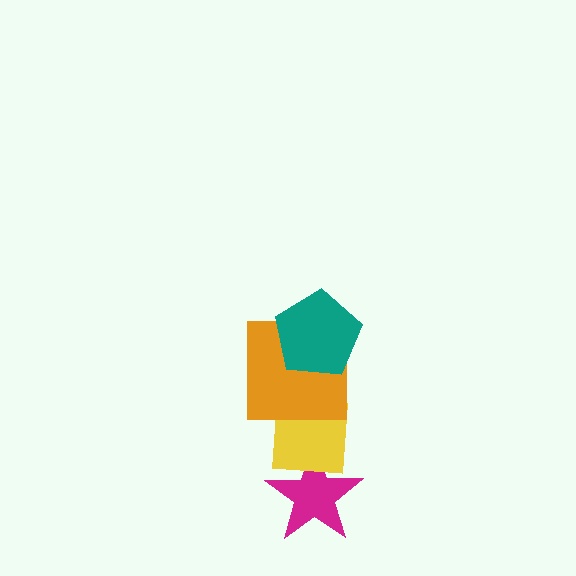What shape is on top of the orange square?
The teal pentagon is on top of the orange square.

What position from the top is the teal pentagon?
The teal pentagon is 1st from the top.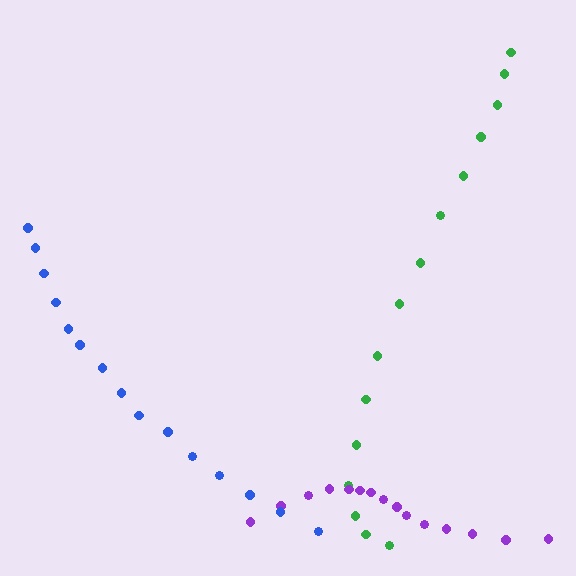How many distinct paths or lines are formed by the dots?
There are 3 distinct paths.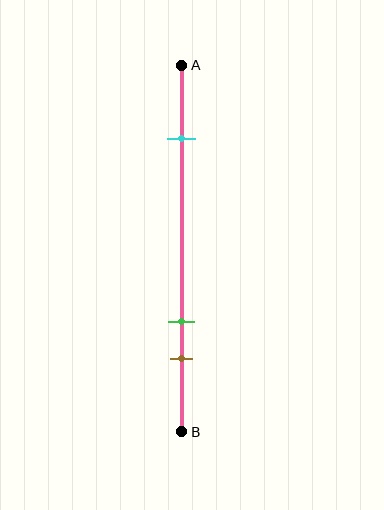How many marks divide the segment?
There are 3 marks dividing the segment.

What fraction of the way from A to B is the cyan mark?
The cyan mark is approximately 20% (0.2) of the way from A to B.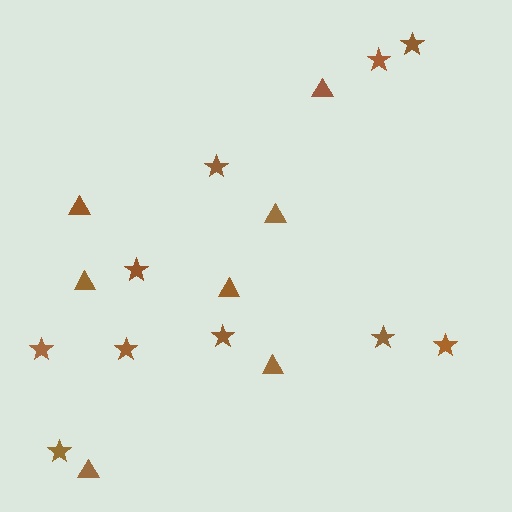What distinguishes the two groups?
There are 2 groups: one group of triangles (7) and one group of stars (10).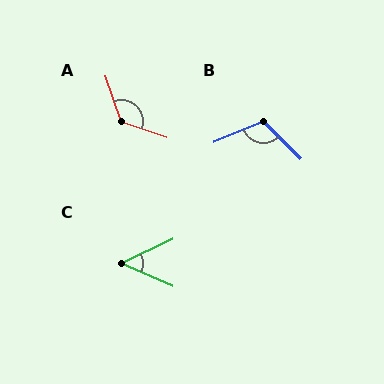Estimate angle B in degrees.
Approximately 113 degrees.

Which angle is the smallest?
C, at approximately 48 degrees.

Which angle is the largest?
A, at approximately 128 degrees.